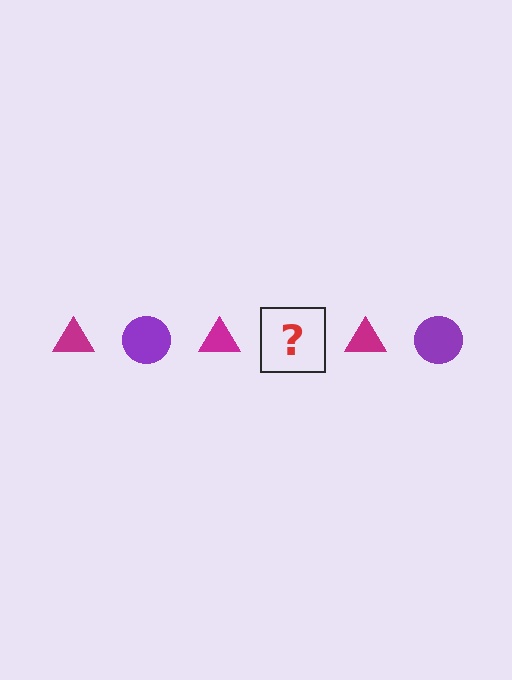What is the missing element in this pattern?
The missing element is a purple circle.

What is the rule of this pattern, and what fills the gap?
The rule is that the pattern alternates between magenta triangle and purple circle. The gap should be filled with a purple circle.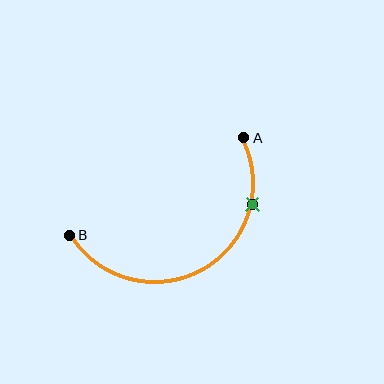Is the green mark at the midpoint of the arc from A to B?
No. The green mark lies on the arc but is closer to endpoint A. The arc midpoint would be at the point on the curve equidistant along the arc from both A and B.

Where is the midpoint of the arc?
The arc midpoint is the point on the curve farthest from the straight line joining A and B. It sits below that line.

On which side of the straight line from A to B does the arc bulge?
The arc bulges below the straight line connecting A and B.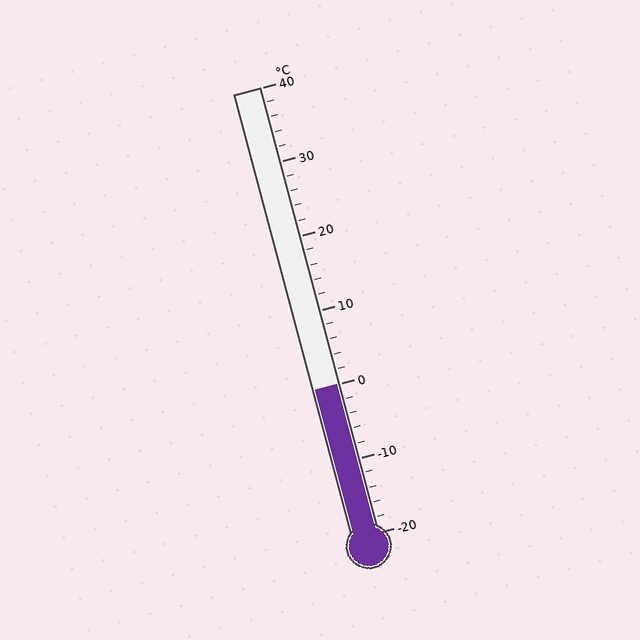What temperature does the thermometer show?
The thermometer shows approximately 0°C.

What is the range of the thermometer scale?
The thermometer scale ranges from -20°C to 40°C.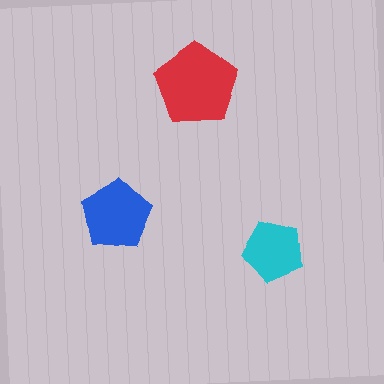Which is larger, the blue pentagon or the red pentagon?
The red one.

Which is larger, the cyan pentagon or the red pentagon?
The red one.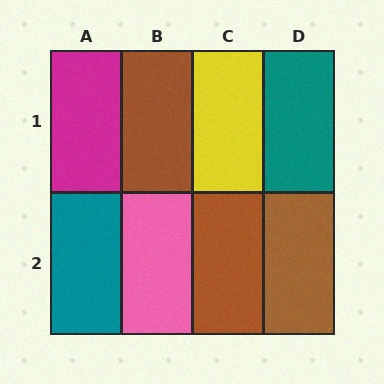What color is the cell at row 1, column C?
Yellow.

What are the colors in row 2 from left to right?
Teal, pink, brown, brown.